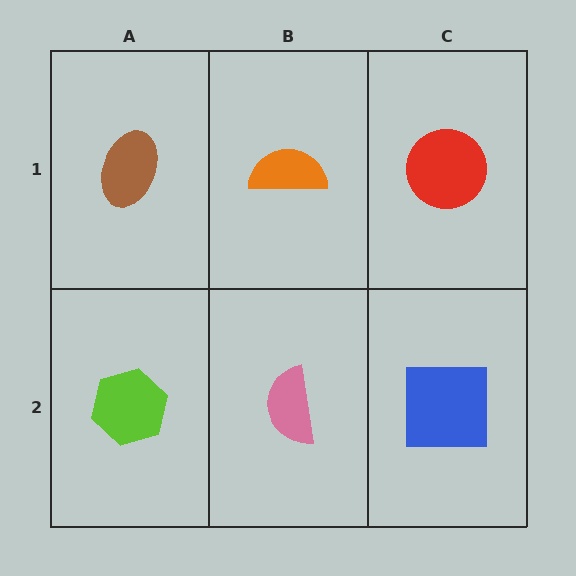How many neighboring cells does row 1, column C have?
2.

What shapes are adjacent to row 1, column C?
A blue square (row 2, column C), an orange semicircle (row 1, column B).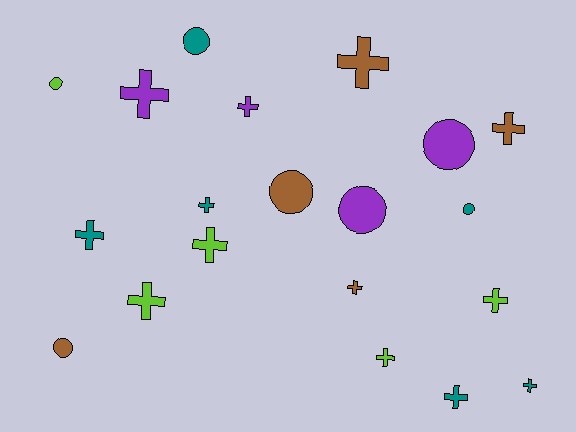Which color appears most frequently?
Teal, with 6 objects.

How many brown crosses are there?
There are 3 brown crosses.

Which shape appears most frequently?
Cross, with 13 objects.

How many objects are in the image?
There are 20 objects.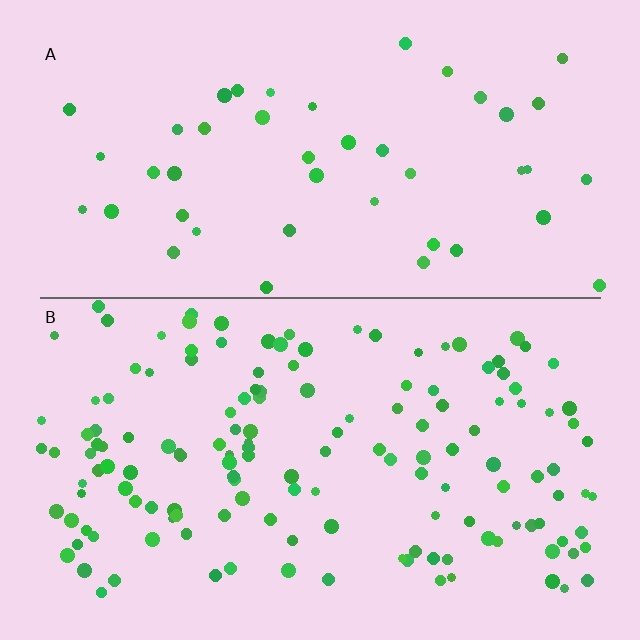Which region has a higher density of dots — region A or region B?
B (the bottom).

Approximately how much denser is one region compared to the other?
Approximately 3.2× — region B over region A.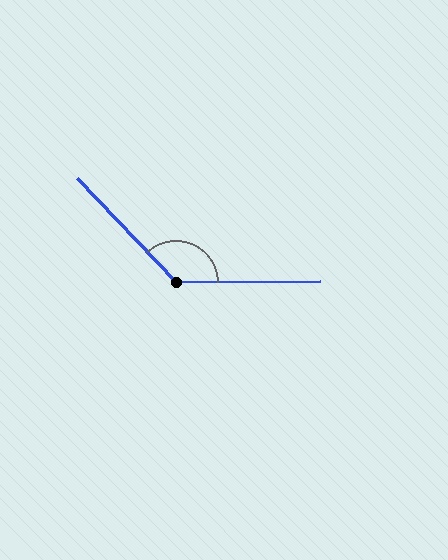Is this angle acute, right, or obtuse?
It is obtuse.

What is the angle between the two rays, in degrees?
Approximately 133 degrees.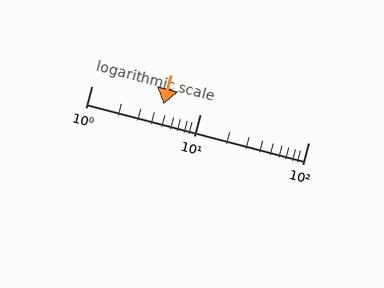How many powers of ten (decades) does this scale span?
The scale spans 2 decades, from 1 to 100.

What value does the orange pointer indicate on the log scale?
The pointer indicates approximately 4.6.